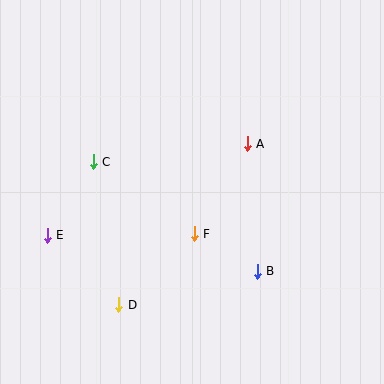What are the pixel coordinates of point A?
Point A is at (247, 144).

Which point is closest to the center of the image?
Point F at (194, 234) is closest to the center.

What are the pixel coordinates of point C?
Point C is at (93, 162).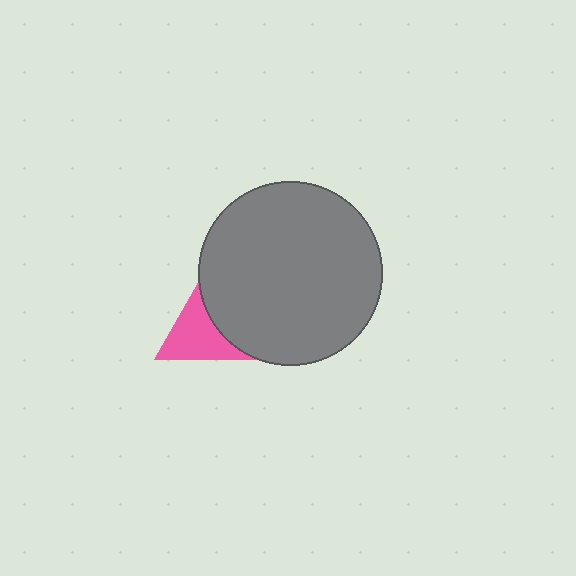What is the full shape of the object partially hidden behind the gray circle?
The partially hidden object is a pink triangle.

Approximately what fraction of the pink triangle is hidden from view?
Roughly 36% of the pink triangle is hidden behind the gray circle.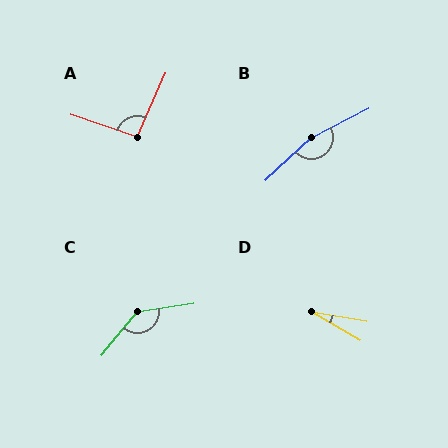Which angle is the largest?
B, at approximately 164 degrees.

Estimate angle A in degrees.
Approximately 96 degrees.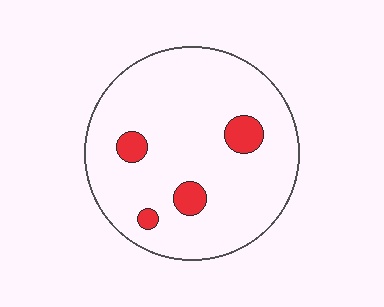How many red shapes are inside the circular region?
4.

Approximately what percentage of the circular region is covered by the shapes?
Approximately 10%.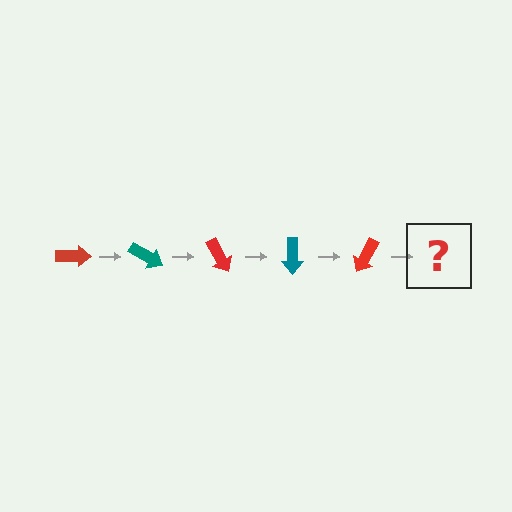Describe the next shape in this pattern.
It should be a teal arrow, rotated 150 degrees from the start.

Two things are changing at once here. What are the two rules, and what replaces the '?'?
The two rules are that it rotates 30 degrees each step and the color cycles through red and teal. The '?' should be a teal arrow, rotated 150 degrees from the start.